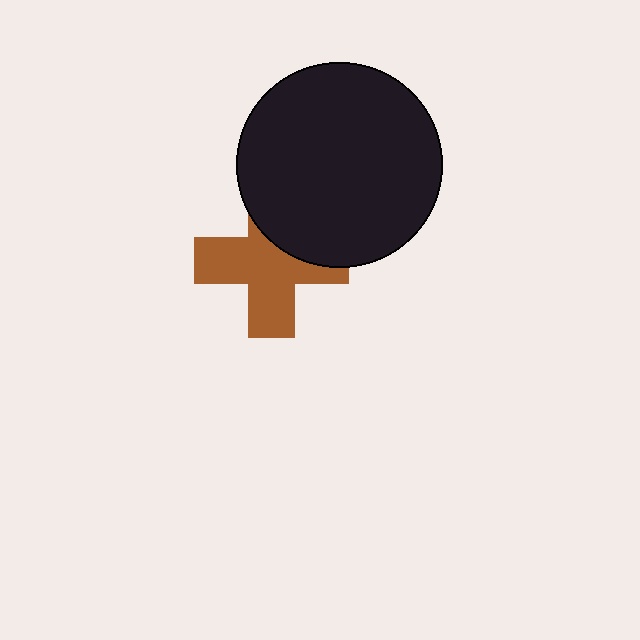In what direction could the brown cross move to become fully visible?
The brown cross could move down. That would shift it out from behind the black circle entirely.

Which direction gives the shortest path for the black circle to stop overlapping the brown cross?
Moving up gives the shortest separation.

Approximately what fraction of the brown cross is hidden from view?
Roughly 34% of the brown cross is hidden behind the black circle.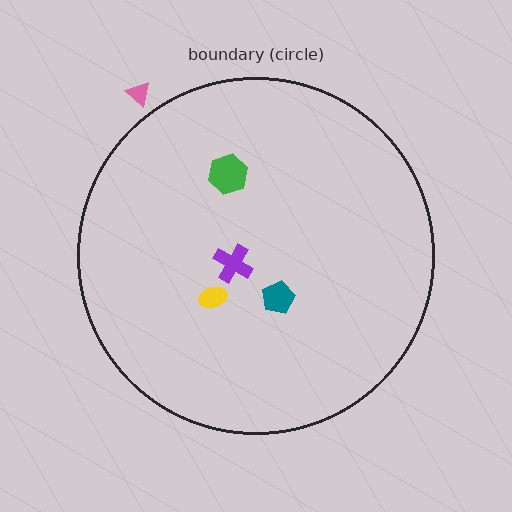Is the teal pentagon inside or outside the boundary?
Inside.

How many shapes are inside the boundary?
4 inside, 1 outside.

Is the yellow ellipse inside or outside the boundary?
Inside.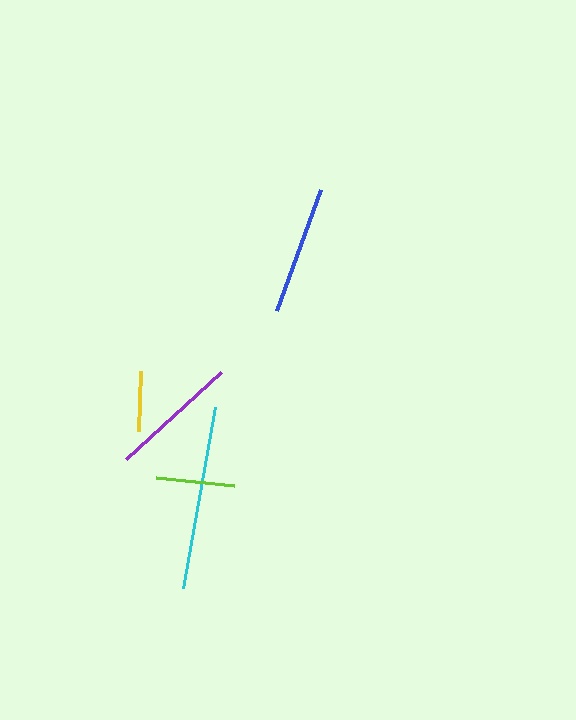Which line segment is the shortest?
The yellow line is the shortest at approximately 60 pixels.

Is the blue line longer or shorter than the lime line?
The blue line is longer than the lime line.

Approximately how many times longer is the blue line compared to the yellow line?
The blue line is approximately 2.2 times the length of the yellow line.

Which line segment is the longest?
The cyan line is the longest at approximately 184 pixels.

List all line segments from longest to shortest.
From longest to shortest: cyan, blue, purple, lime, yellow.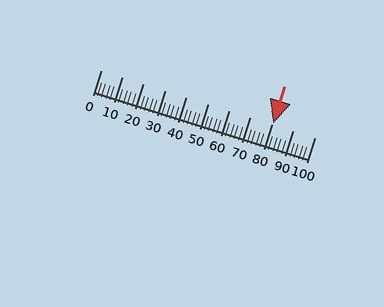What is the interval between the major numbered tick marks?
The major tick marks are spaced 10 units apart.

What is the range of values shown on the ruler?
The ruler shows values from 0 to 100.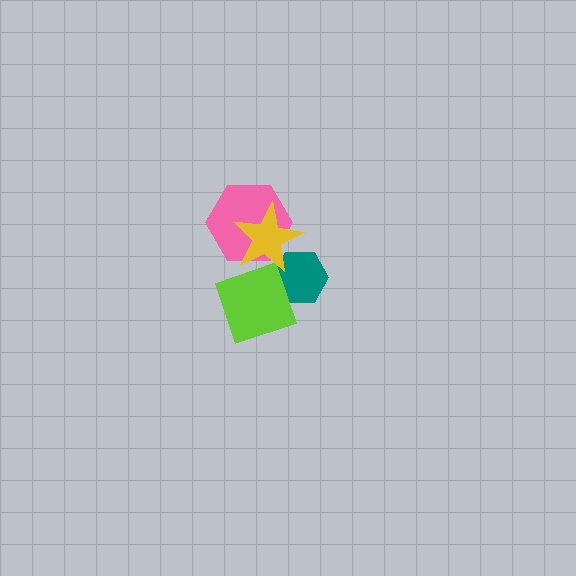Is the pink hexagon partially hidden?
Yes, it is partially covered by another shape.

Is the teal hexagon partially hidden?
Yes, it is partially covered by another shape.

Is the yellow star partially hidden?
No, no other shape covers it.